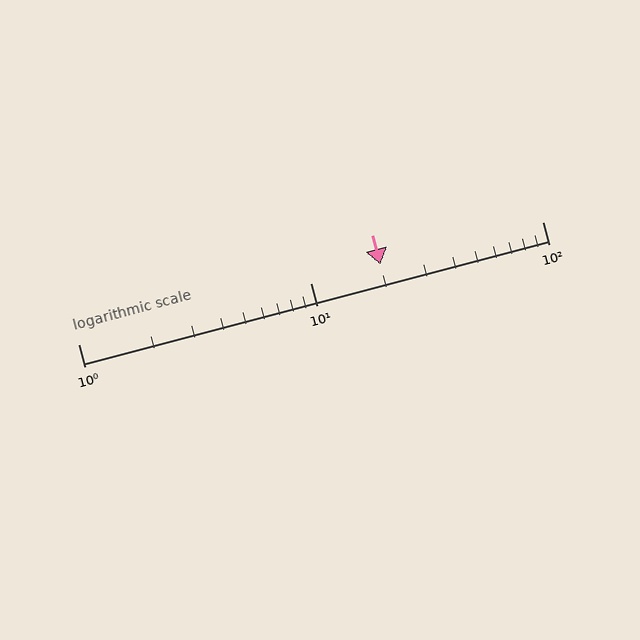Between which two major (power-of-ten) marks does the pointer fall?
The pointer is between 10 and 100.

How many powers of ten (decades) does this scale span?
The scale spans 2 decades, from 1 to 100.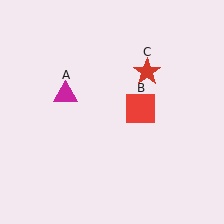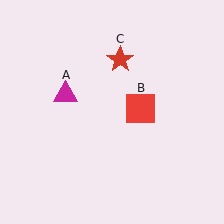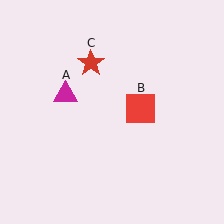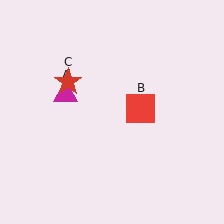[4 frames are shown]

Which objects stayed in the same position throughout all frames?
Magenta triangle (object A) and red square (object B) remained stationary.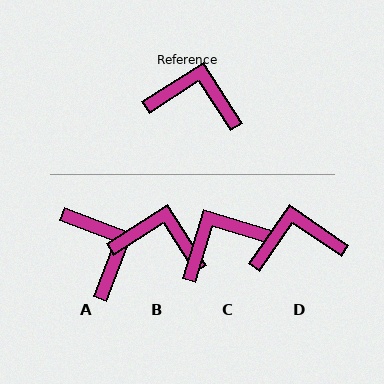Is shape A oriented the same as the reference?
No, it is off by about 53 degrees.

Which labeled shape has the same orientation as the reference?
B.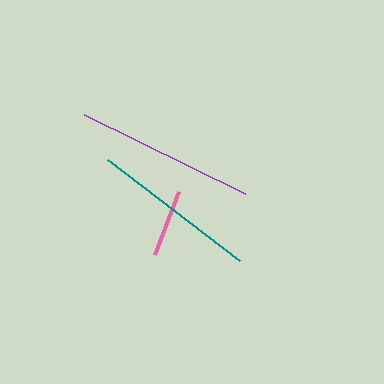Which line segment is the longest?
The purple line is the longest at approximately 180 pixels.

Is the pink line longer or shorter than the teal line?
The teal line is longer than the pink line.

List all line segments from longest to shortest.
From longest to shortest: purple, teal, pink.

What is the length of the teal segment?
The teal segment is approximately 167 pixels long.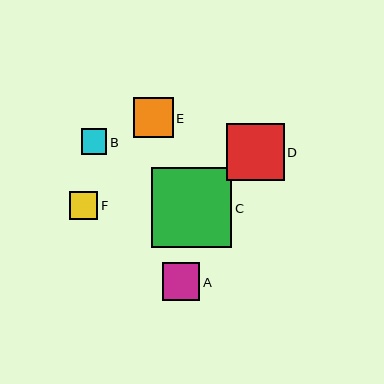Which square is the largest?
Square C is the largest with a size of approximately 81 pixels.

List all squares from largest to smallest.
From largest to smallest: C, D, E, A, F, B.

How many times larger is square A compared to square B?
Square A is approximately 1.5 times the size of square B.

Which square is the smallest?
Square B is the smallest with a size of approximately 26 pixels.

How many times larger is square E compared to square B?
Square E is approximately 1.6 times the size of square B.